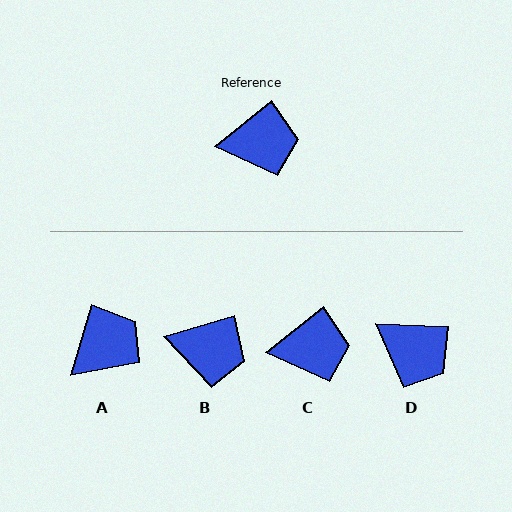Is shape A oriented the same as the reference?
No, it is off by about 35 degrees.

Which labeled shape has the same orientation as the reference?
C.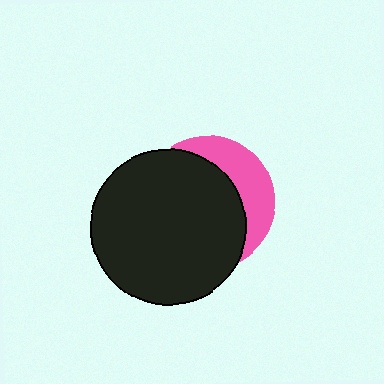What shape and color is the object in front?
The object in front is a black circle.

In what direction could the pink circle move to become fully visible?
The pink circle could move right. That would shift it out from behind the black circle entirely.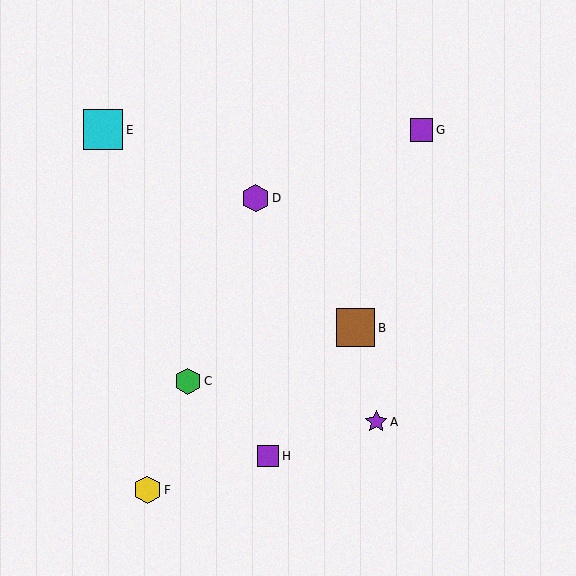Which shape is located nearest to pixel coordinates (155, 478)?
The yellow hexagon (labeled F) at (147, 490) is nearest to that location.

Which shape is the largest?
The cyan square (labeled E) is the largest.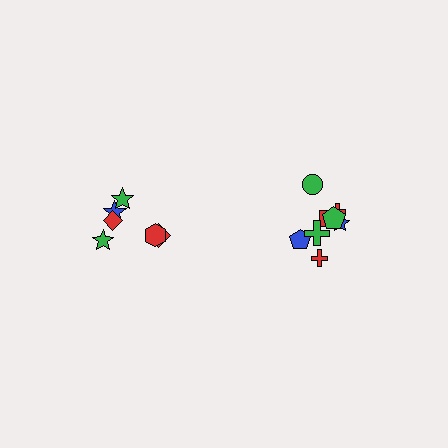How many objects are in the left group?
There are 6 objects.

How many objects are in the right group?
There are 8 objects.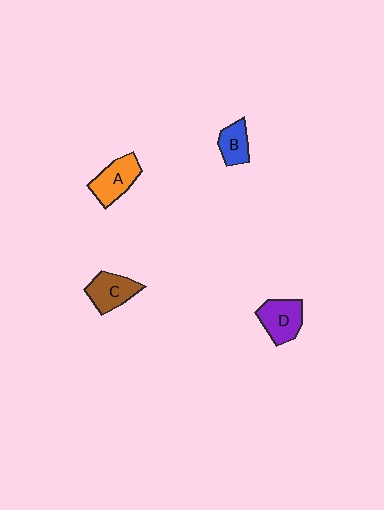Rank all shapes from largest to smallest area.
From largest to smallest: D (purple), A (orange), C (brown), B (blue).